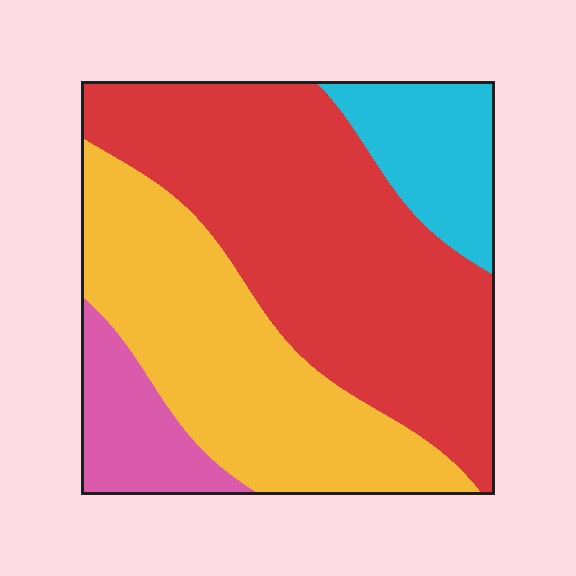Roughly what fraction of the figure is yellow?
Yellow covers 33% of the figure.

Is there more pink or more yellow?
Yellow.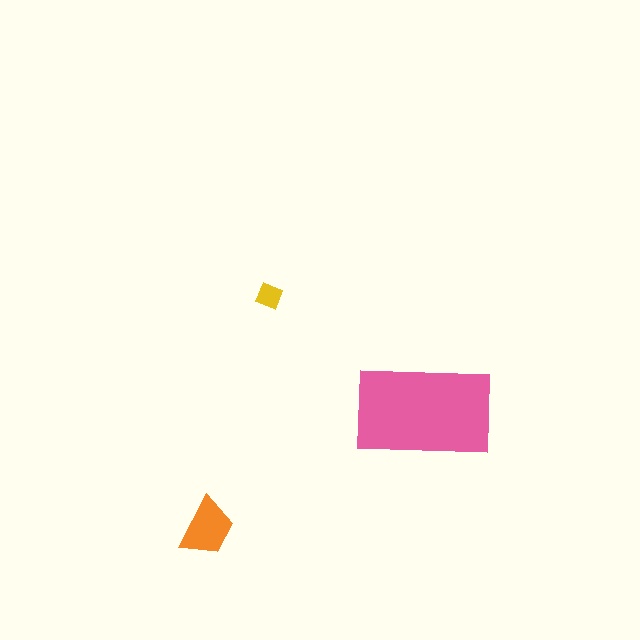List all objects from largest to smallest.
The pink rectangle, the orange trapezoid, the yellow diamond.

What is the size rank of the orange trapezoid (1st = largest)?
2nd.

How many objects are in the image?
There are 3 objects in the image.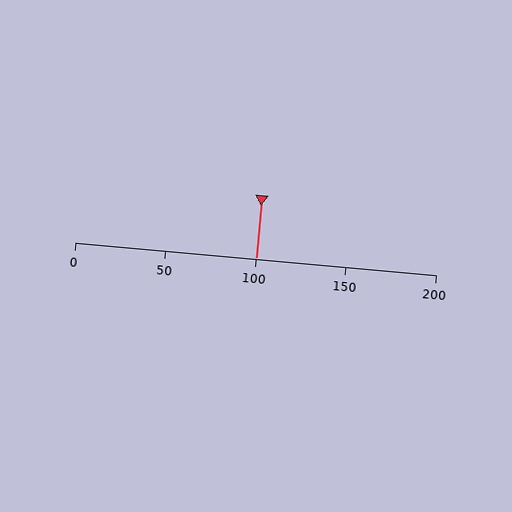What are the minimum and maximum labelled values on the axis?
The axis runs from 0 to 200.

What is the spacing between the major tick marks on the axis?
The major ticks are spaced 50 apart.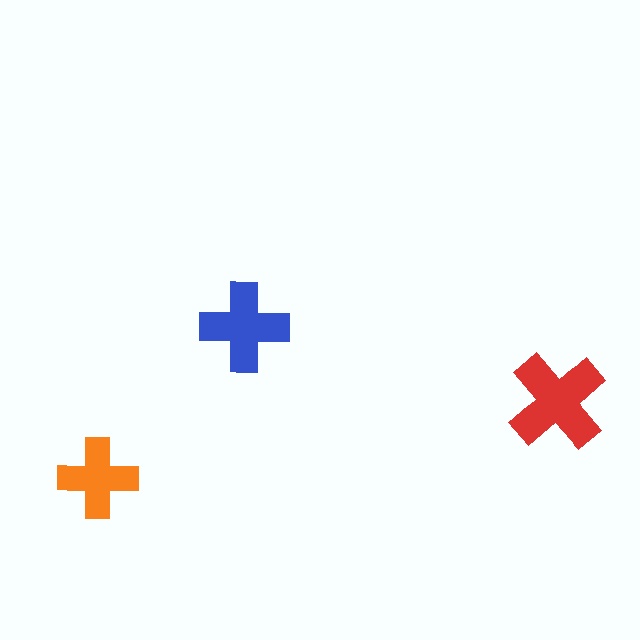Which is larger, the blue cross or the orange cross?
The blue one.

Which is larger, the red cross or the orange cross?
The red one.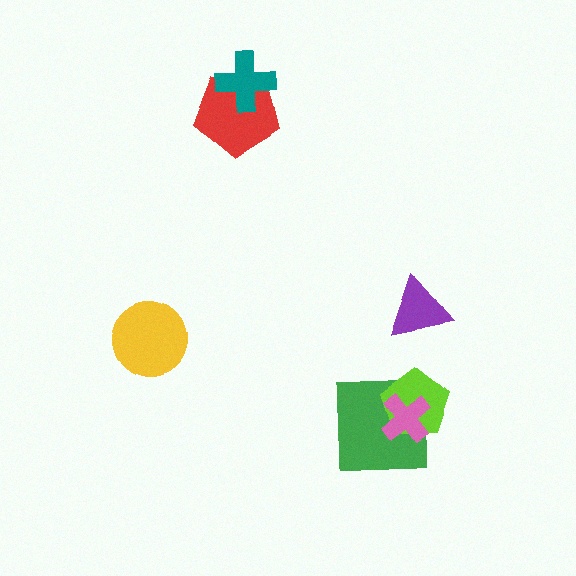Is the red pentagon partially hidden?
Yes, it is partially covered by another shape.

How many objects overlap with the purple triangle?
0 objects overlap with the purple triangle.